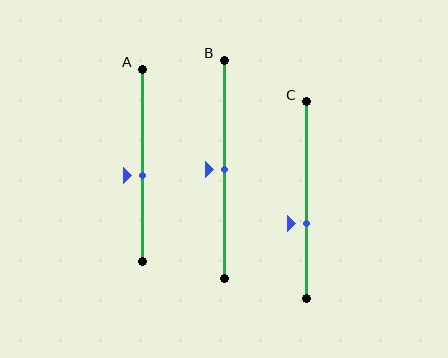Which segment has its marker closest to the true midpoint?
Segment B has its marker closest to the true midpoint.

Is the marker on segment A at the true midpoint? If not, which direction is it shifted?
No, the marker on segment A is shifted downward by about 5% of the segment length.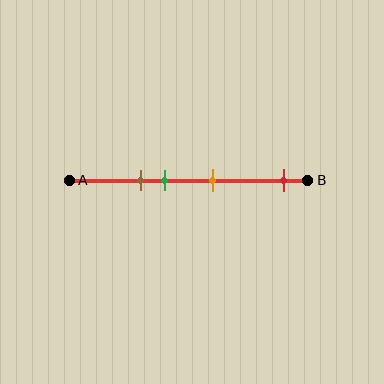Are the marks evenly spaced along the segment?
No, the marks are not evenly spaced.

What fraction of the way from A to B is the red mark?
The red mark is approximately 90% (0.9) of the way from A to B.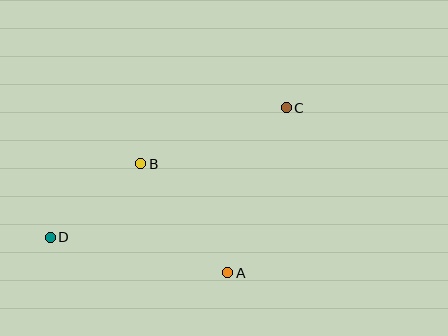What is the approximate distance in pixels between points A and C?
The distance between A and C is approximately 175 pixels.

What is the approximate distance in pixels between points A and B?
The distance between A and B is approximately 140 pixels.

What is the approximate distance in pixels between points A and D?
The distance between A and D is approximately 181 pixels.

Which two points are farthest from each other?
Points C and D are farthest from each other.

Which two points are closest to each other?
Points B and D are closest to each other.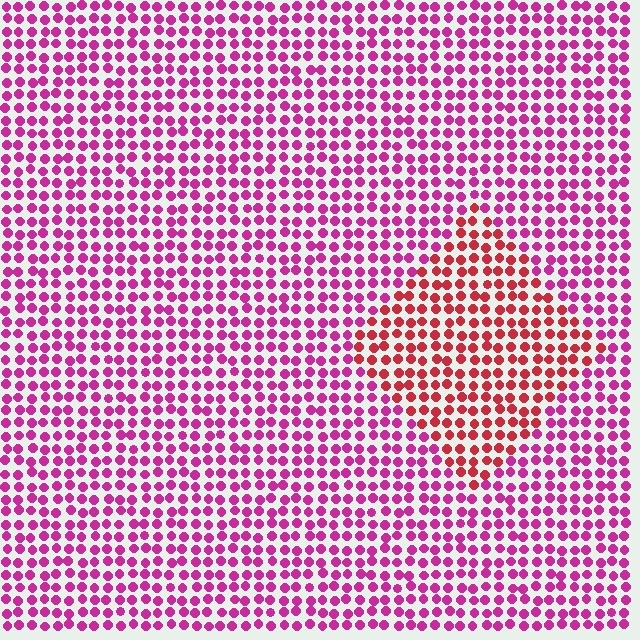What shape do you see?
I see a diamond.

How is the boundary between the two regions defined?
The boundary is defined purely by a slight shift in hue (about 35 degrees). Spacing, size, and orientation are identical on both sides.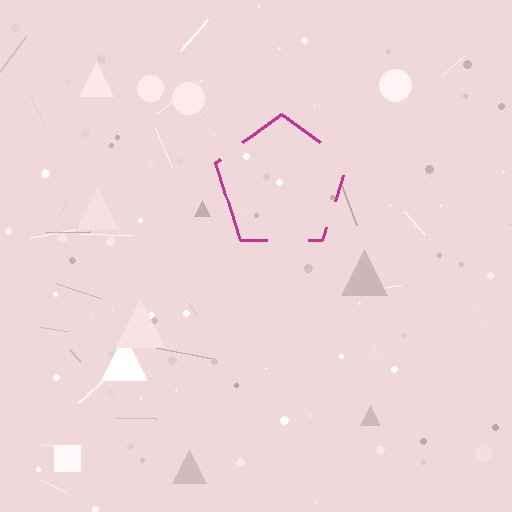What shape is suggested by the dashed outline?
The dashed outline suggests a pentagon.